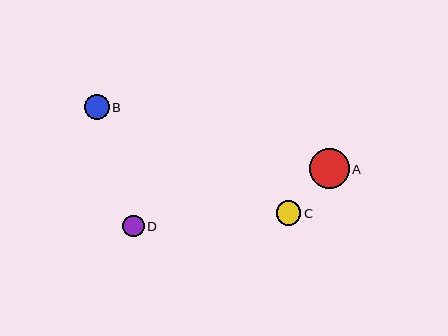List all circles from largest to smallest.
From largest to smallest: A, B, C, D.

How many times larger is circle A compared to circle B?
Circle A is approximately 1.6 times the size of circle B.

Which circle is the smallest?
Circle D is the smallest with a size of approximately 21 pixels.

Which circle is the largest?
Circle A is the largest with a size of approximately 40 pixels.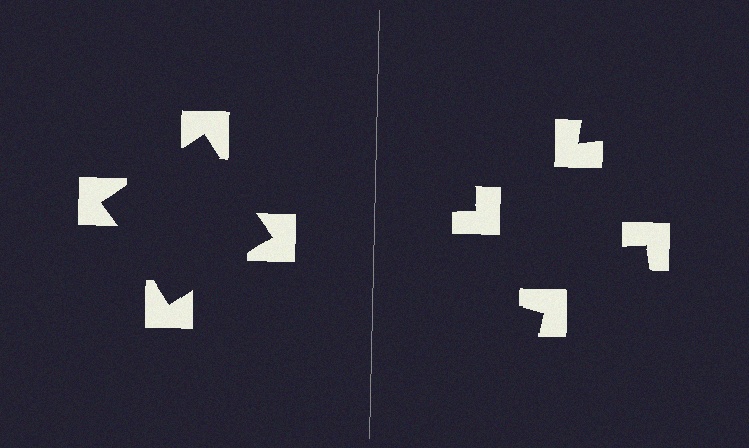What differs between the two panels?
The notched squares are positioned identically on both sides; only the wedge orientations differ. On the left they align to a square; on the right they are misaligned.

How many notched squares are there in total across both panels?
8 — 4 on each side.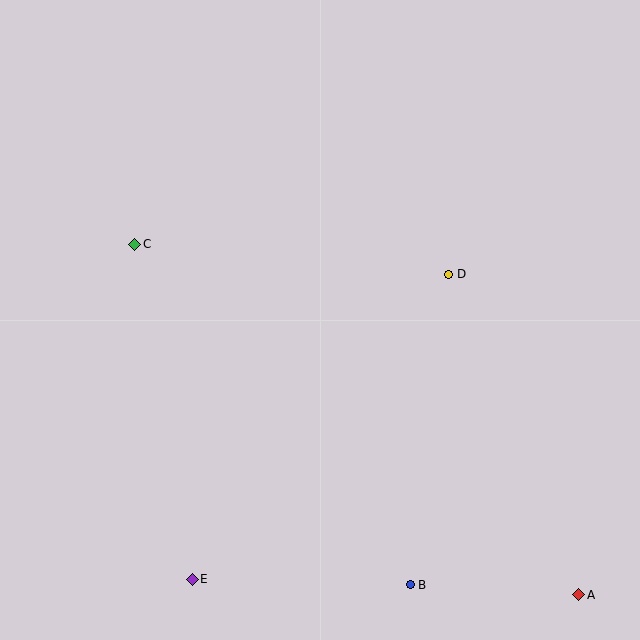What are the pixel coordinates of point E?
Point E is at (192, 579).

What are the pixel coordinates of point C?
Point C is at (135, 244).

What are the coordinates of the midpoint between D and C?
The midpoint between D and C is at (292, 259).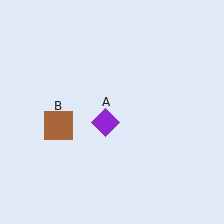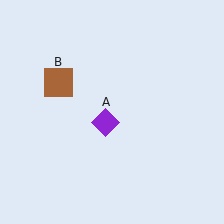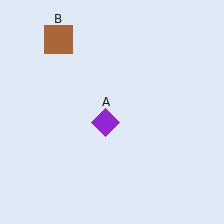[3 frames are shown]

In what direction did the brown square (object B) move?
The brown square (object B) moved up.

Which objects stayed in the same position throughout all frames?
Purple diamond (object A) remained stationary.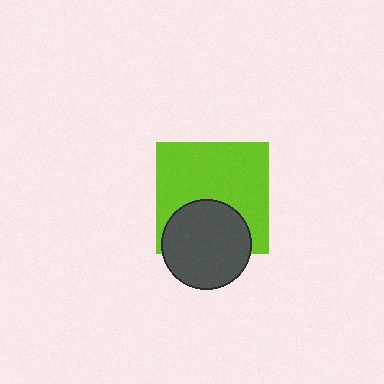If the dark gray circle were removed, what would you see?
You would see the complete lime square.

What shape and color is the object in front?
The object in front is a dark gray circle.